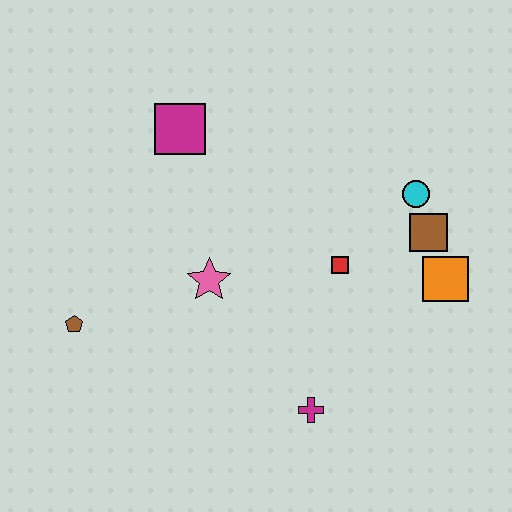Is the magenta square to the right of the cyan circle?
No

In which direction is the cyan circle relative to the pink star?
The cyan circle is to the right of the pink star.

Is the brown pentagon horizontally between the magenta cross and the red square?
No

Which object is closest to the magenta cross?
The red square is closest to the magenta cross.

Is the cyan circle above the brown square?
Yes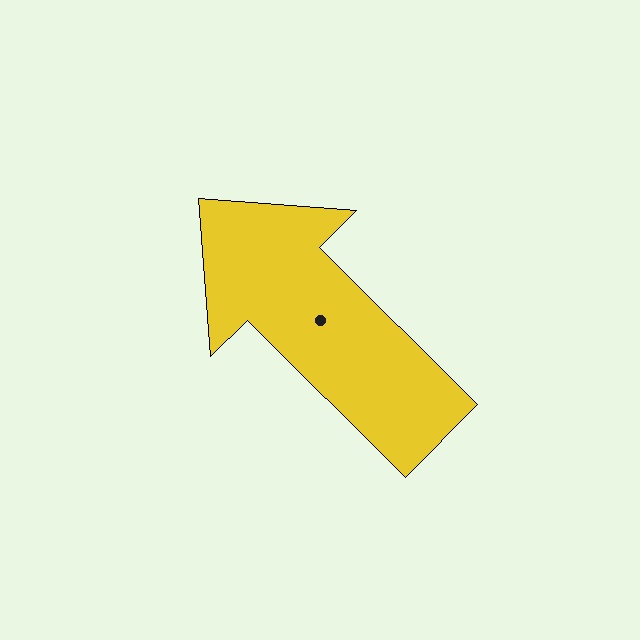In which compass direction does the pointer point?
Northwest.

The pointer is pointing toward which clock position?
Roughly 10 o'clock.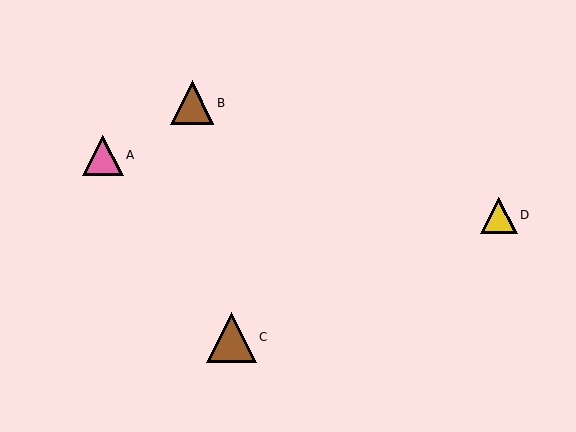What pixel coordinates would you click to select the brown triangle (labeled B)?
Click at (192, 103) to select the brown triangle B.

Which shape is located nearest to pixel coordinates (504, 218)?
The yellow triangle (labeled D) at (499, 216) is nearest to that location.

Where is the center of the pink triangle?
The center of the pink triangle is at (103, 155).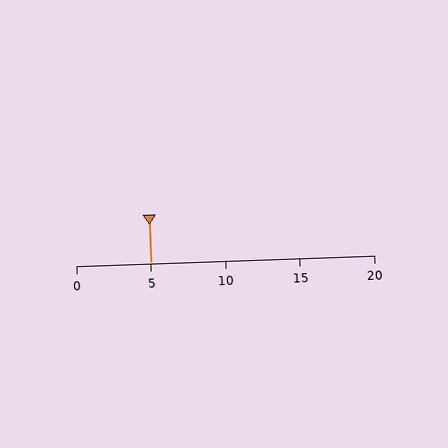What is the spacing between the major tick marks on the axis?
The major ticks are spaced 5 apart.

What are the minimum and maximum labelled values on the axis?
The axis runs from 0 to 20.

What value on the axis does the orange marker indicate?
The marker indicates approximately 5.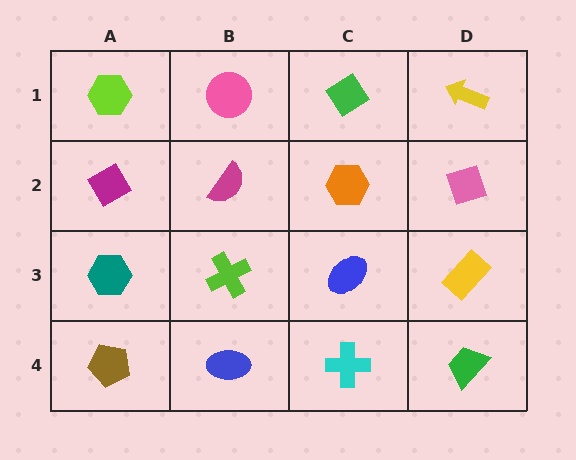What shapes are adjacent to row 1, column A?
A magenta diamond (row 2, column A), a pink circle (row 1, column B).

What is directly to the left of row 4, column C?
A blue ellipse.